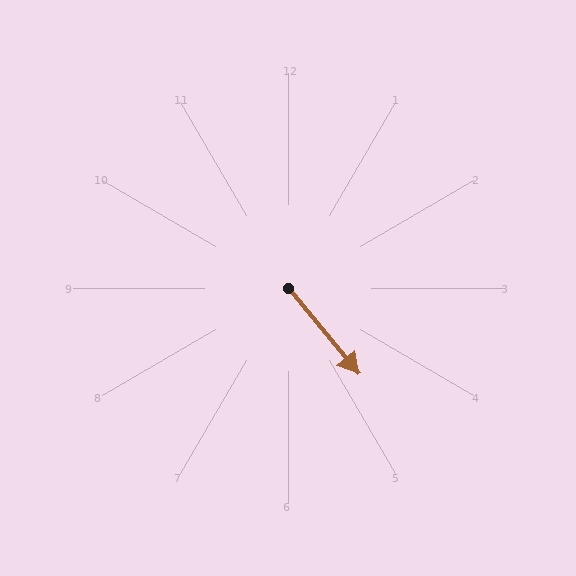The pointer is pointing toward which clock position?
Roughly 5 o'clock.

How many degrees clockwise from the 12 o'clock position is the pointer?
Approximately 141 degrees.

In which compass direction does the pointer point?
Southeast.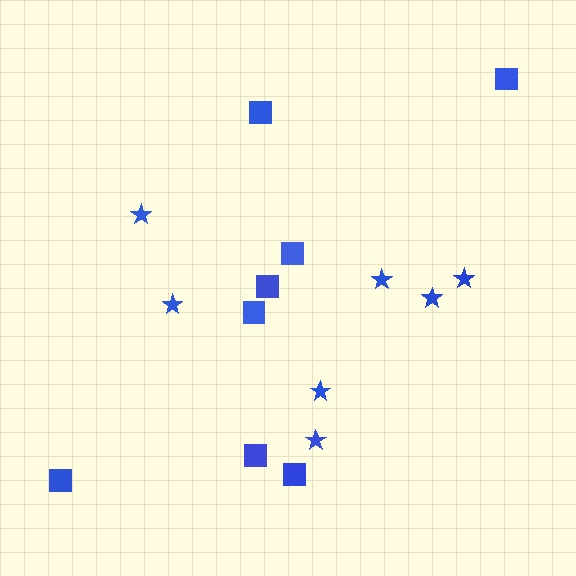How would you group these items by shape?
There are 2 groups: one group of squares (8) and one group of stars (7).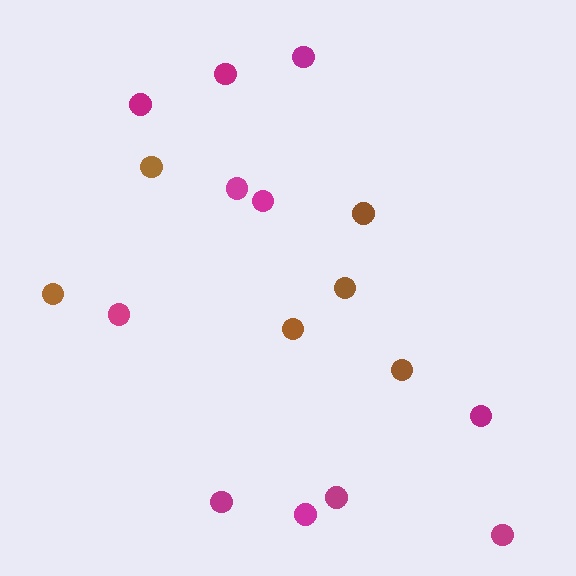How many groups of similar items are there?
There are 2 groups: one group of brown circles (6) and one group of magenta circles (11).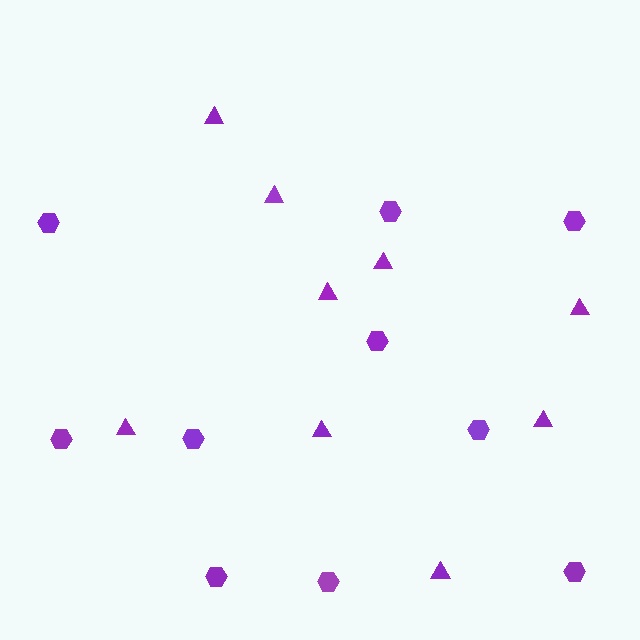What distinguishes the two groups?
There are 2 groups: one group of triangles (9) and one group of hexagons (10).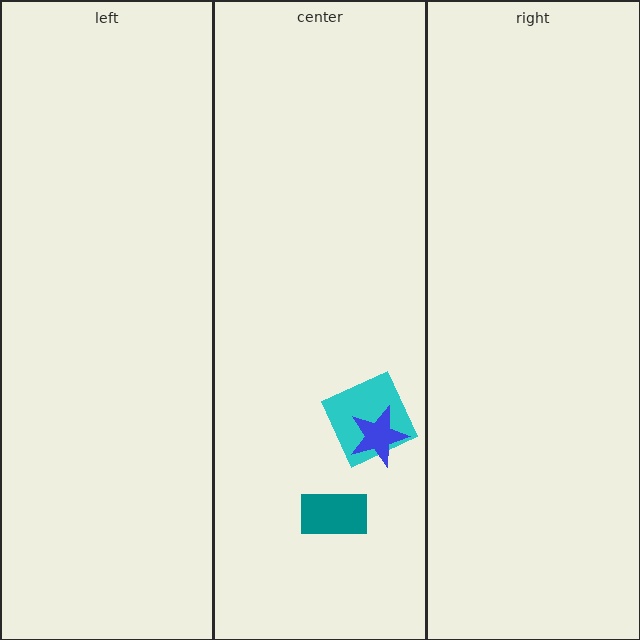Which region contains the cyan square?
The center region.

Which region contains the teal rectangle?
The center region.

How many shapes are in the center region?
3.